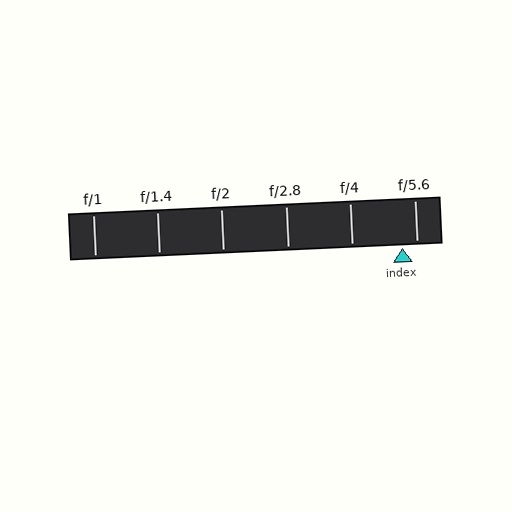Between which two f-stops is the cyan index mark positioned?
The index mark is between f/4 and f/5.6.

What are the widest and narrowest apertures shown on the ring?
The widest aperture shown is f/1 and the narrowest is f/5.6.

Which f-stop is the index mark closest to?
The index mark is closest to f/5.6.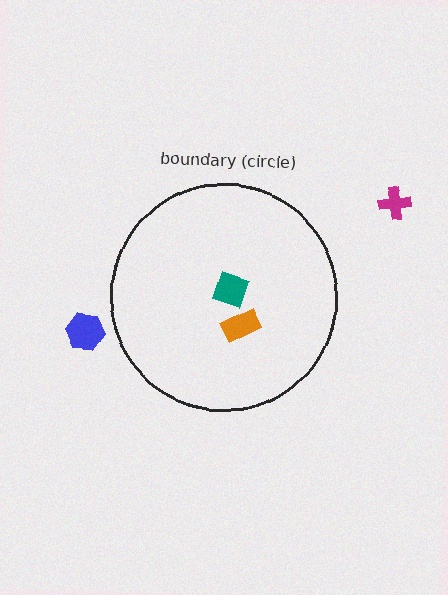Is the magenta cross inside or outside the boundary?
Outside.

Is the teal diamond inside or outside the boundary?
Inside.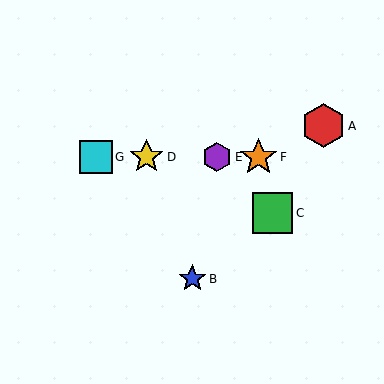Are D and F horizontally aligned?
Yes, both are at y≈157.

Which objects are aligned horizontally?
Objects D, E, F, G are aligned horizontally.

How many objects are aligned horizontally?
4 objects (D, E, F, G) are aligned horizontally.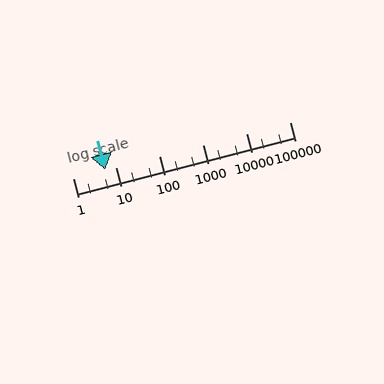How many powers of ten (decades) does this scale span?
The scale spans 5 decades, from 1 to 100000.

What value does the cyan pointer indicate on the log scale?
The pointer indicates approximately 5.6.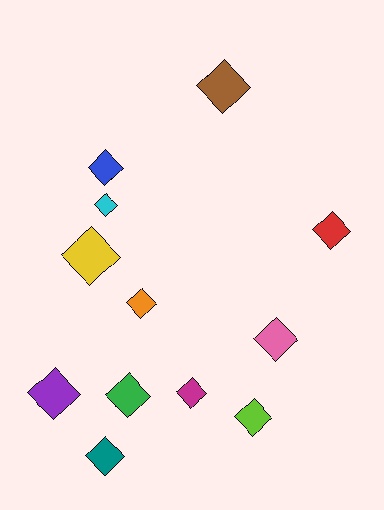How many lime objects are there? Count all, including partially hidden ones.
There is 1 lime object.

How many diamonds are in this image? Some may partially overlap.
There are 12 diamonds.